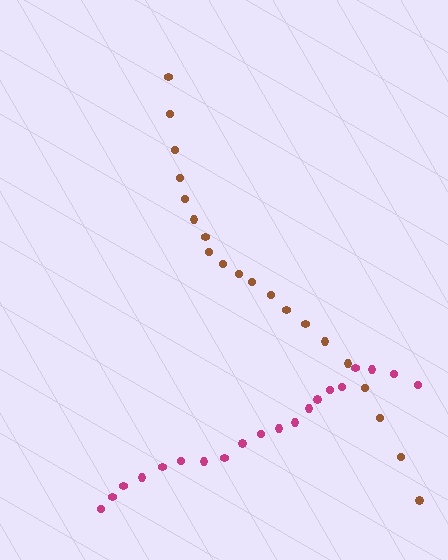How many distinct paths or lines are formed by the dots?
There are 2 distinct paths.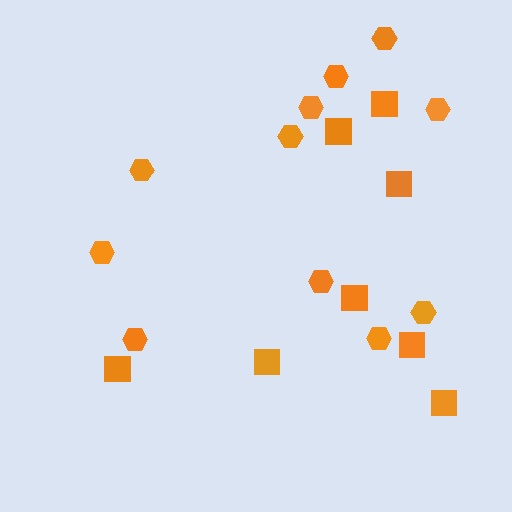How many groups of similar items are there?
There are 2 groups: one group of hexagons (11) and one group of squares (8).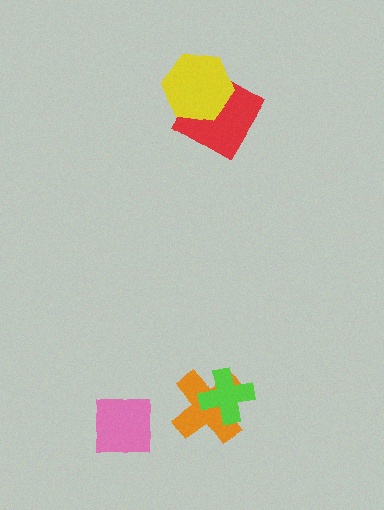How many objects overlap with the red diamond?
1 object overlaps with the red diamond.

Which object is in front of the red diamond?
The yellow hexagon is in front of the red diamond.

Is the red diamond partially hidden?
Yes, it is partially covered by another shape.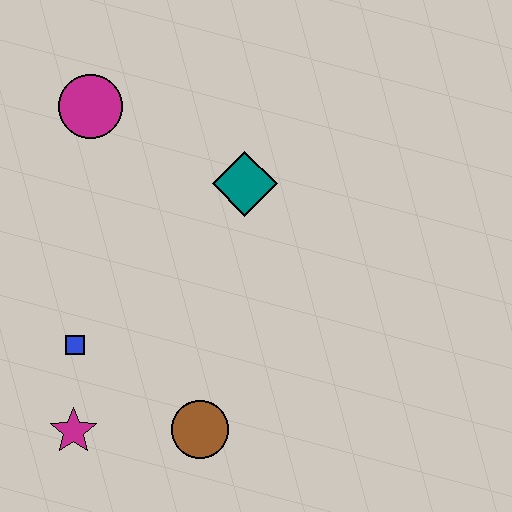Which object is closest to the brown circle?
The magenta star is closest to the brown circle.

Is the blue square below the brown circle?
No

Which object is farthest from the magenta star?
The magenta circle is farthest from the magenta star.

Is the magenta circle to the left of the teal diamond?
Yes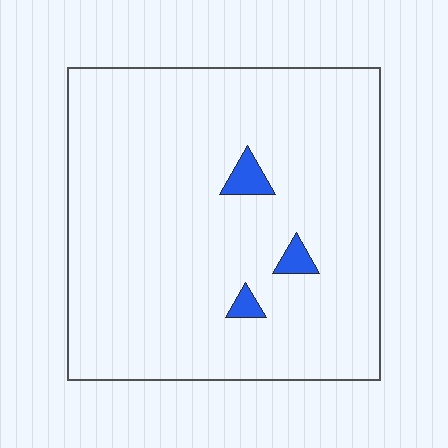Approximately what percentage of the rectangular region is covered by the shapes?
Approximately 5%.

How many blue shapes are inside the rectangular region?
3.